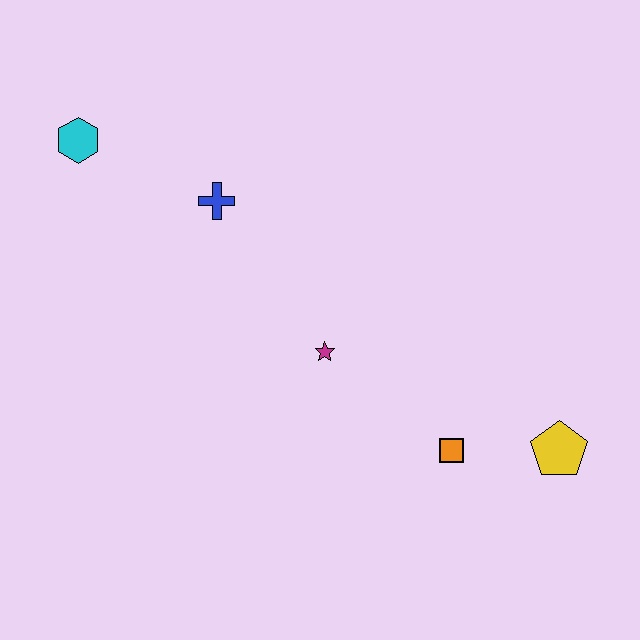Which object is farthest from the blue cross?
The yellow pentagon is farthest from the blue cross.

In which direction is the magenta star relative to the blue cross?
The magenta star is below the blue cross.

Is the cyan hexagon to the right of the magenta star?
No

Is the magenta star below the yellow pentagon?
No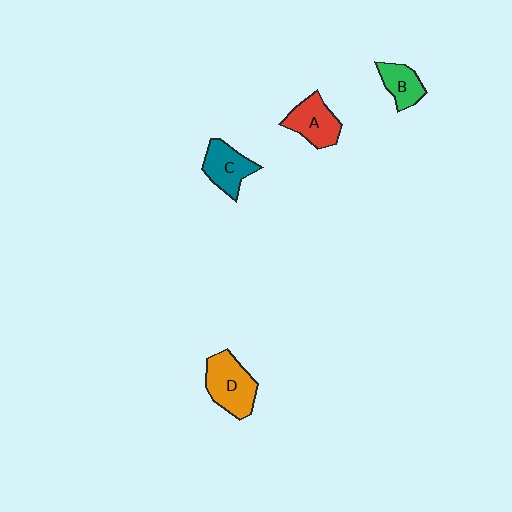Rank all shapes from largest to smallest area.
From largest to smallest: D (orange), A (red), C (teal), B (green).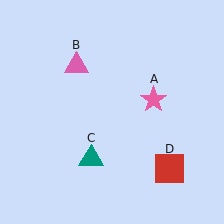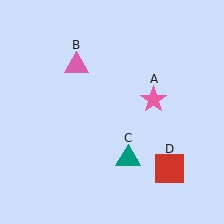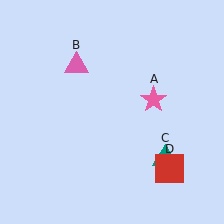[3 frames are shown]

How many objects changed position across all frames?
1 object changed position: teal triangle (object C).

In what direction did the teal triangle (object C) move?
The teal triangle (object C) moved right.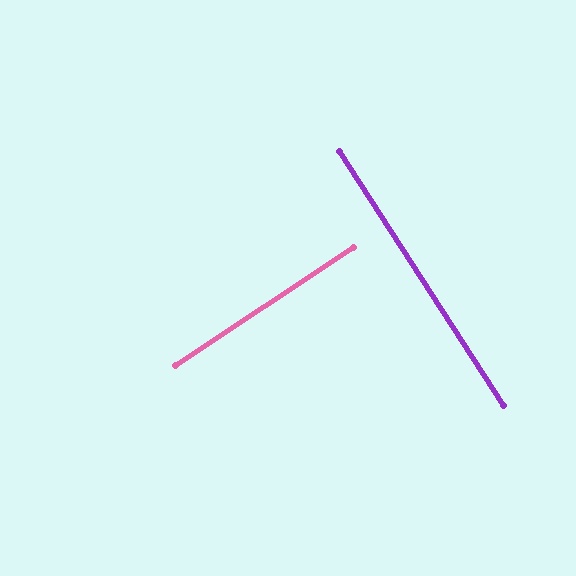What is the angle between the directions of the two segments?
Approximately 89 degrees.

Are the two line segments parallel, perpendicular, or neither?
Perpendicular — they meet at approximately 89°.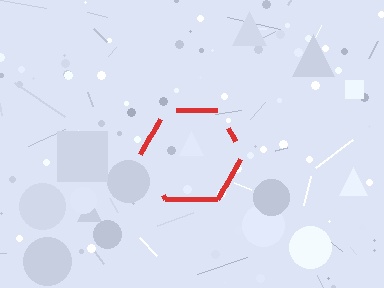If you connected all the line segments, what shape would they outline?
They would outline a hexagon.